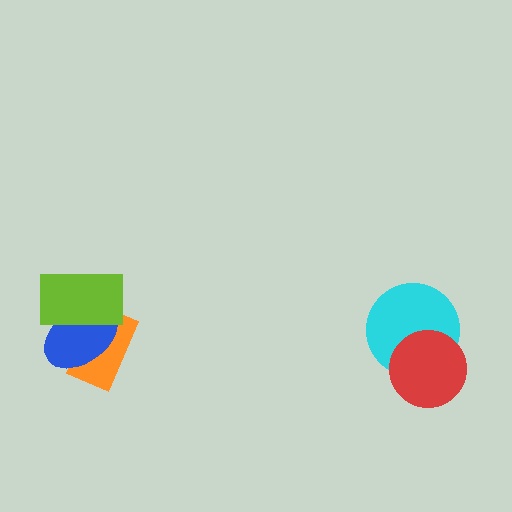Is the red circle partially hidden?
No, no other shape covers it.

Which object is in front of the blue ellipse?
The lime rectangle is in front of the blue ellipse.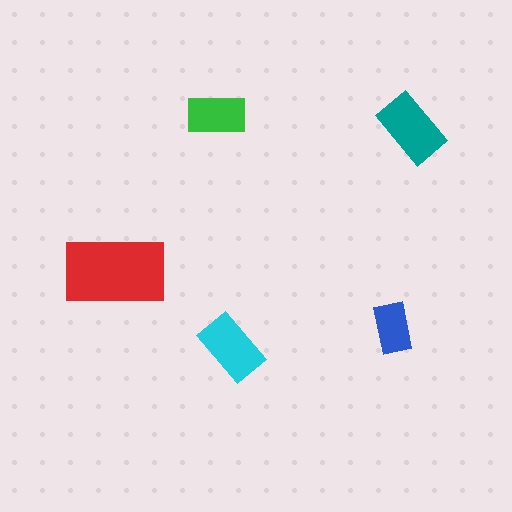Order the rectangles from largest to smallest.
the red one, the teal one, the cyan one, the green one, the blue one.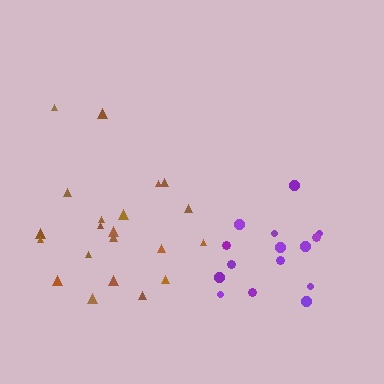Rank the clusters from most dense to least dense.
purple, brown.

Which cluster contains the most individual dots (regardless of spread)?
Brown (21).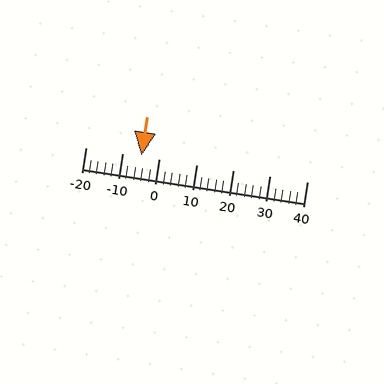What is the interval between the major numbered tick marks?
The major tick marks are spaced 10 units apart.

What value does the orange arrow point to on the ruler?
The orange arrow points to approximately -5.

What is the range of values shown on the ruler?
The ruler shows values from -20 to 40.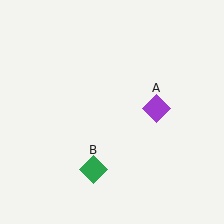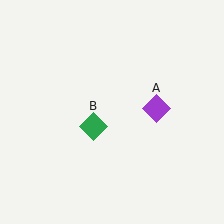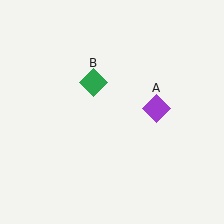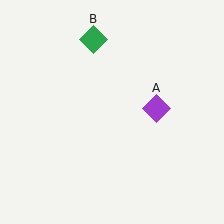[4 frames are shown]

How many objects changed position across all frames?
1 object changed position: green diamond (object B).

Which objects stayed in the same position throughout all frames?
Purple diamond (object A) remained stationary.